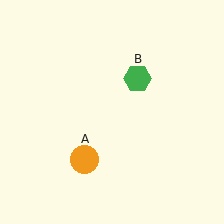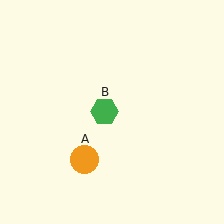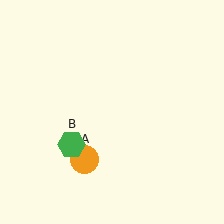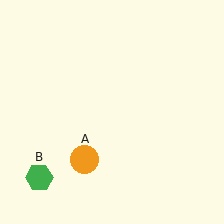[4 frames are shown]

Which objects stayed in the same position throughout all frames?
Orange circle (object A) remained stationary.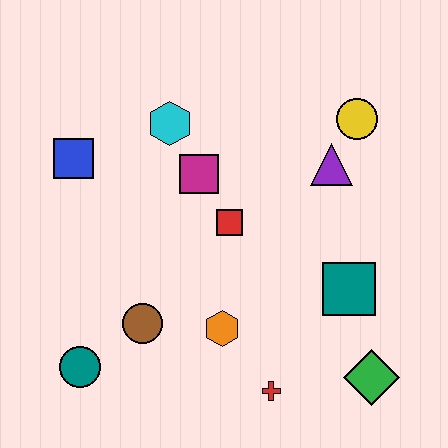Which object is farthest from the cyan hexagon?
The green diamond is farthest from the cyan hexagon.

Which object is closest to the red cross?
The orange hexagon is closest to the red cross.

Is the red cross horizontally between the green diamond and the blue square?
Yes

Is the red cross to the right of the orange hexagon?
Yes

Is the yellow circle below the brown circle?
No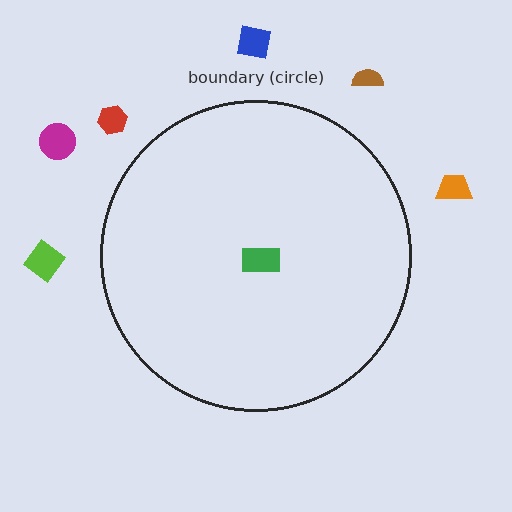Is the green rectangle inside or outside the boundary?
Inside.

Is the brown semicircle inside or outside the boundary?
Outside.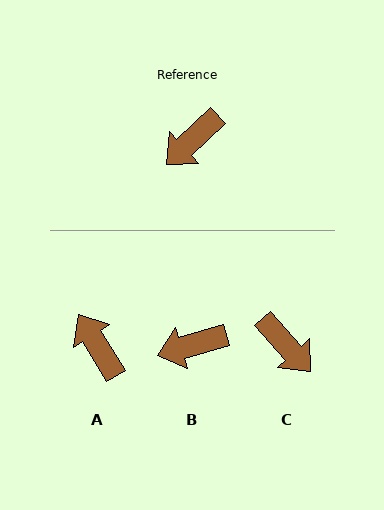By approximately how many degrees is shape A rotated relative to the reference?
Approximately 102 degrees clockwise.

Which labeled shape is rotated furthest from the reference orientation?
A, about 102 degrees away.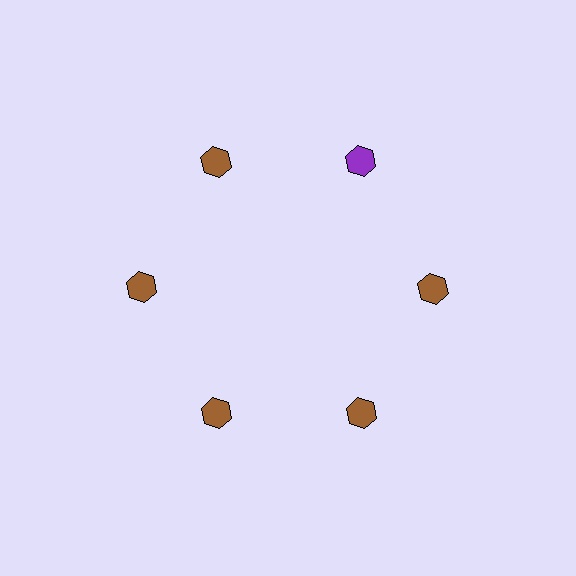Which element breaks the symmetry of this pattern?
The purple hexagon at roughly the 1 o'clock position breaks the symmetry. All other shapes are brown hexagons.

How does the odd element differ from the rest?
It has a different color: purple instead of brown.